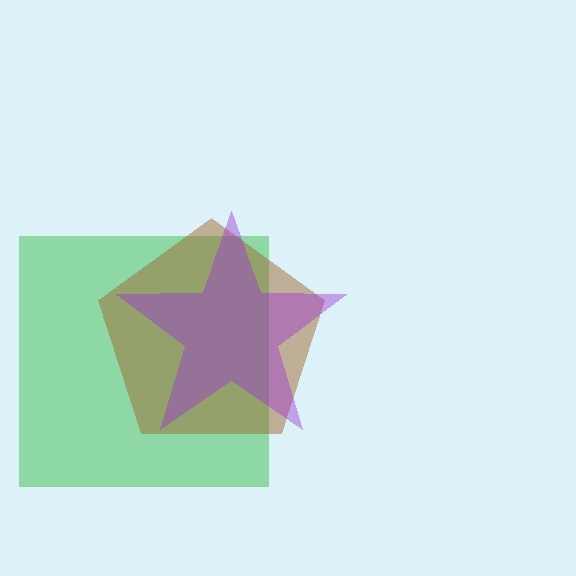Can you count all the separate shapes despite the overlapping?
Yes, there are 3 separate shapes.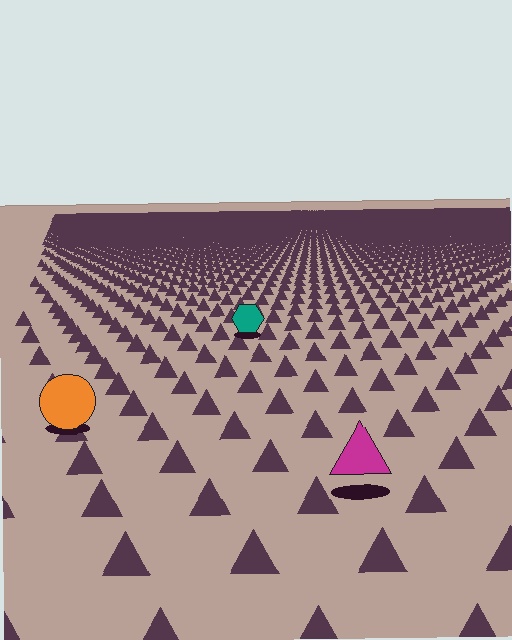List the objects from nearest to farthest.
From nearest to farthest: the magenta triangle, the orange circle, the teal hexagon.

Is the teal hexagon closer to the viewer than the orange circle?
No. The orange circle is closer — you can tell from the texture gradient: the ground texture is coarser near it.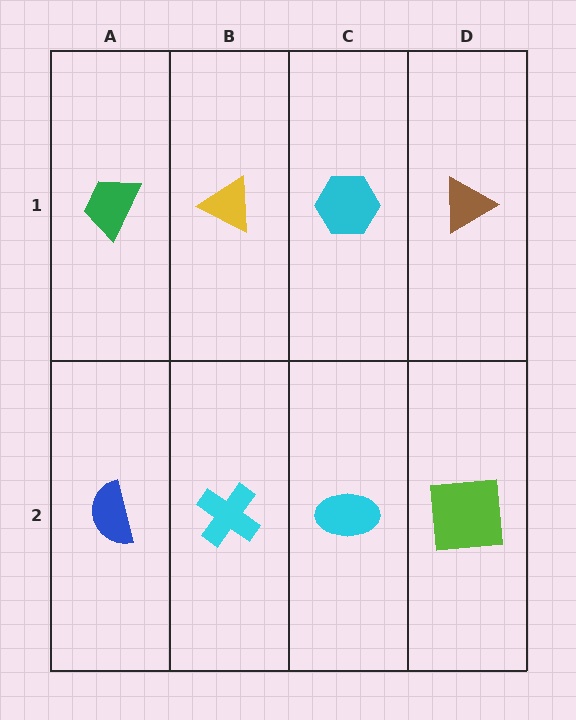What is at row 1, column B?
A yellow triangle.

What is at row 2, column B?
A cyan cross.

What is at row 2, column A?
A blue semicircle.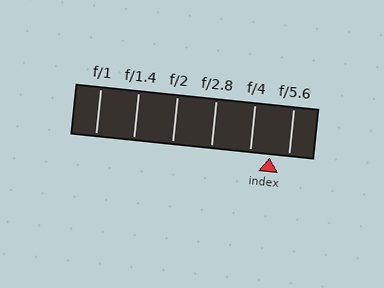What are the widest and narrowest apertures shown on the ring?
The widest aperture shown is f/1 and the narrowest is f/5.6.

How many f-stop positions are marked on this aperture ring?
There are 6 f-stop positions marked.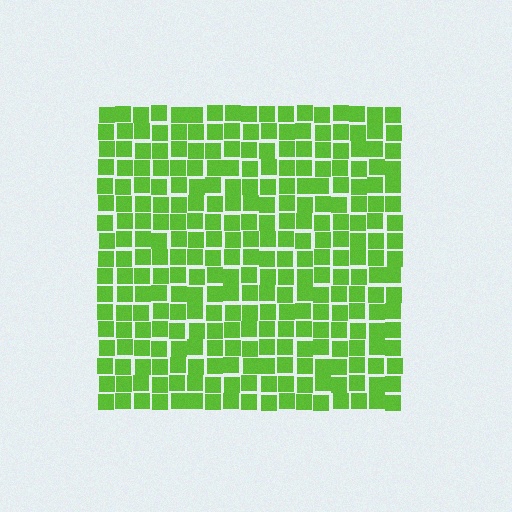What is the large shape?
The large shape is a square.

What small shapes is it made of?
It is made of small squares.